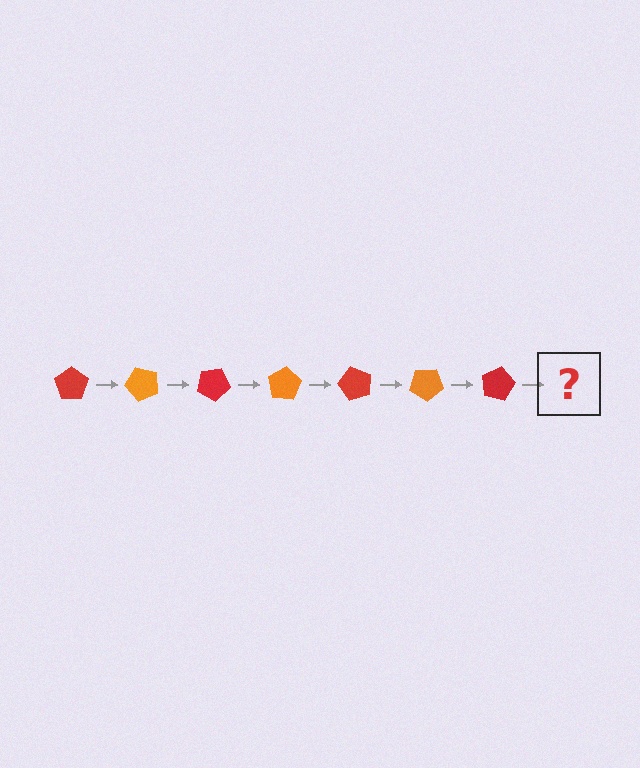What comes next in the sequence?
The next element should be an orange pentagon, rotated 350 degrees from the start.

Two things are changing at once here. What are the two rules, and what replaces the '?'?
The two rules are that it rotates 50 degrees each step and the color cycles through red and orange. The '?' should be an orange pentagon, rotated 350 degrees from the start.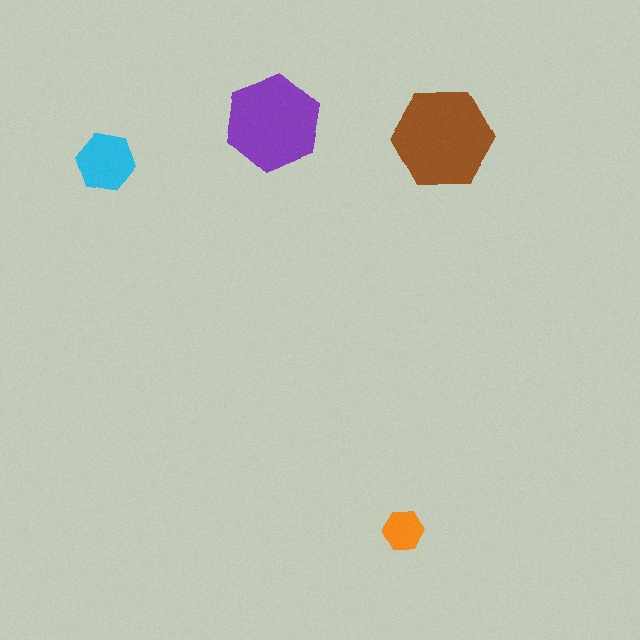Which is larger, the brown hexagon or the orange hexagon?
The brown one.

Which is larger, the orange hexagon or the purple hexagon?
The purple one.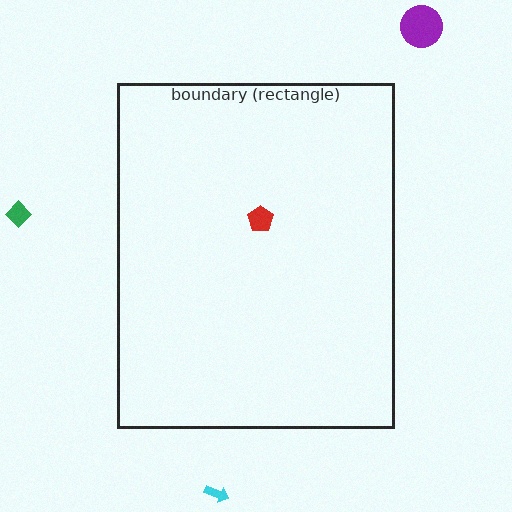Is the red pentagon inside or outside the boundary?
Inside.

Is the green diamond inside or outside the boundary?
Outside.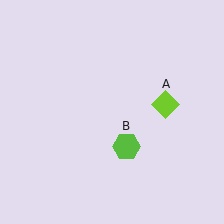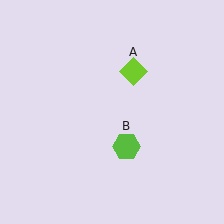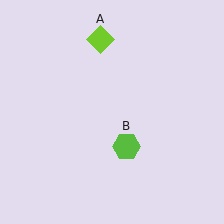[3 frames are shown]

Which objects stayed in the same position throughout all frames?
Lime hexagon (object B) remained stationary.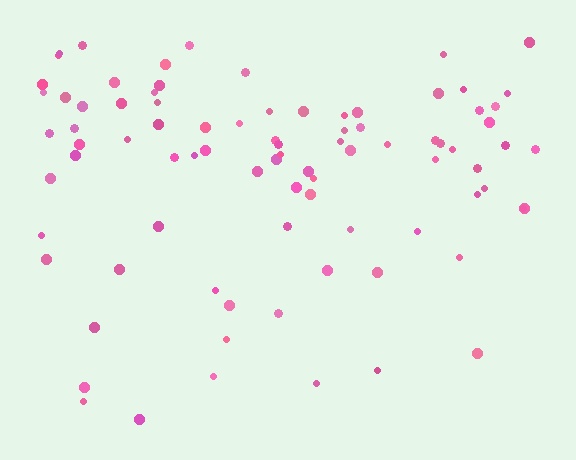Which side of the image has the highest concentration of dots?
The top.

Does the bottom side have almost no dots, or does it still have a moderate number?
Still a moderate number, just noticeably fewer than the top.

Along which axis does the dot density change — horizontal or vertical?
Vertical.